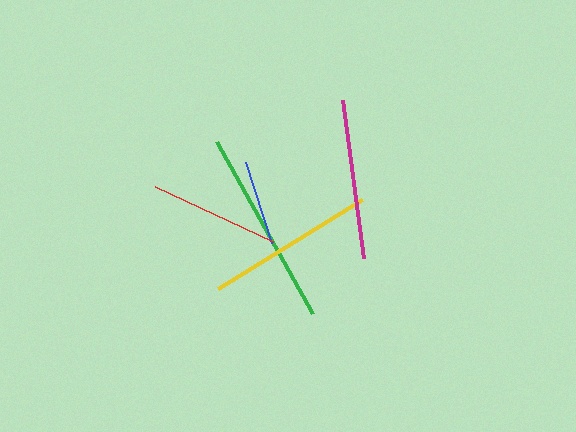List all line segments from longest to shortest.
From longest to shortest: green, yellow, magenta, red, blue.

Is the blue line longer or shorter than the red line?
The red line is longer than the blue line.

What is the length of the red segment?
The red segment is approximately 130 pixels long.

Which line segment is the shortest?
The blue line is the shortest at approximately 85 pixels.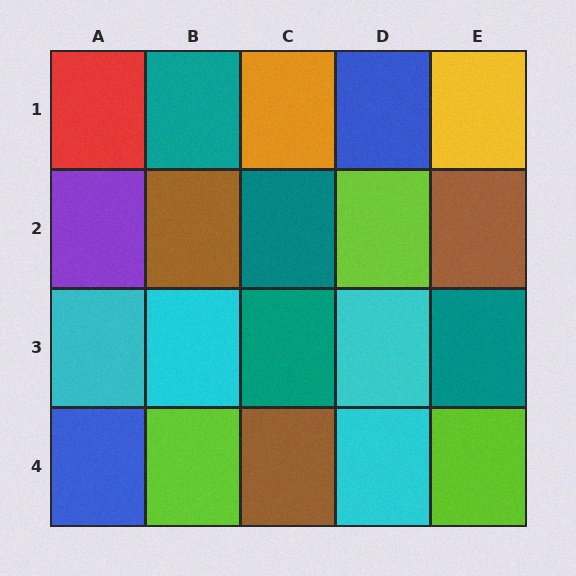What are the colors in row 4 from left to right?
Blue, lime, brown, cyan, lime.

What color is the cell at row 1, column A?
Red.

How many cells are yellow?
1 cell is yellow.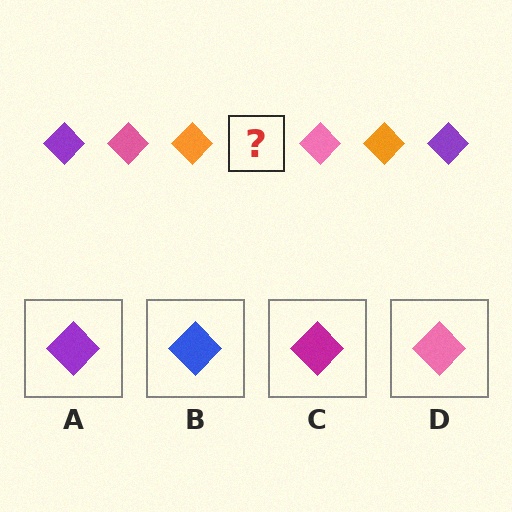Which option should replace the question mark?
Option A.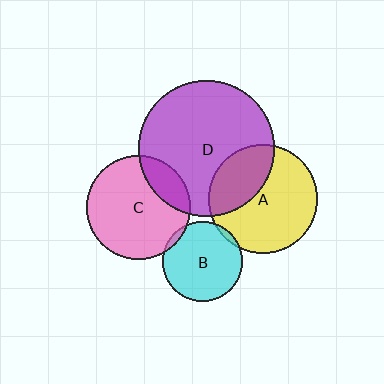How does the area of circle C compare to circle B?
Approximately 1.7 times.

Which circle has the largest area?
Circle D (purple).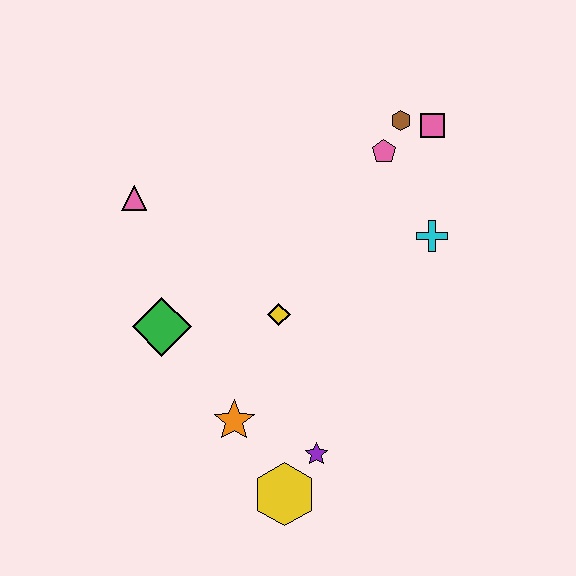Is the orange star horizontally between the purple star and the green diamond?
Yes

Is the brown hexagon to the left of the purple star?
No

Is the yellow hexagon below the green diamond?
Yes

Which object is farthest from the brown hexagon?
The yellow hexagon is farthest from the brown hexagon.